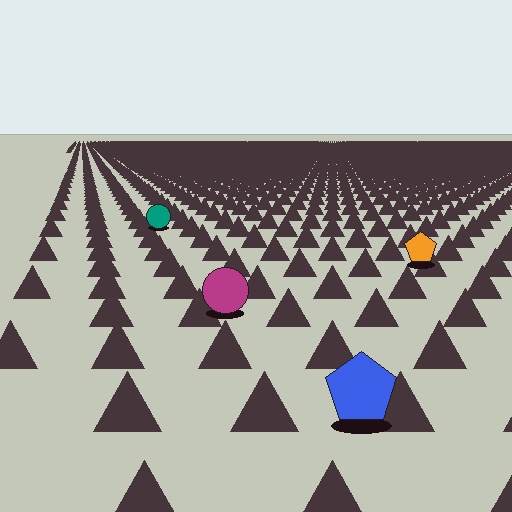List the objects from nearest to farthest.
From nearest to farthest: the blue pentagon, the magenta circle, the orange pentagon, the teal circle.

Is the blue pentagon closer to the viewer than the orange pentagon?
Yes. The blue pentagon is closer — you can tell from the texture gradient: the ground texture is coarser near it.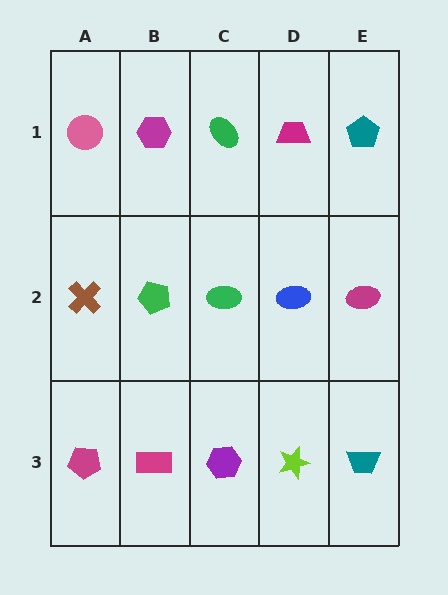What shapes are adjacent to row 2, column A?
A pink circle (row 1, column A), a magenta pentagon (row 3, column A), a green pentagon (row 2, column B).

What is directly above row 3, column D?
A blue ellipse.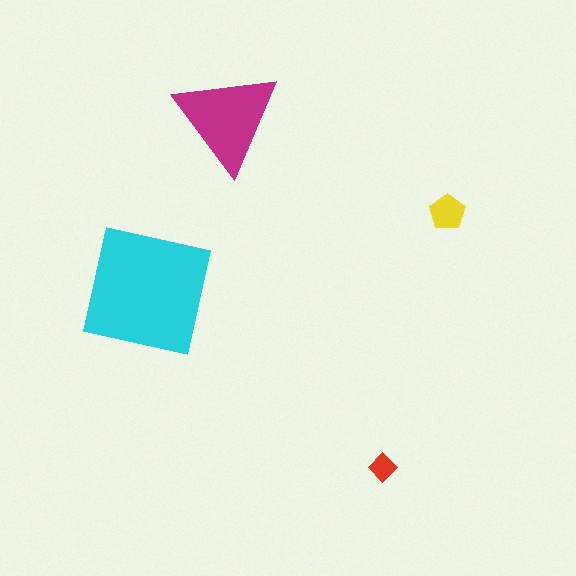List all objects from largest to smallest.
The cyan square, the magenta triangle, the yellow pentagon, the red diamond.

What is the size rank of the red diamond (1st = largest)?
4th.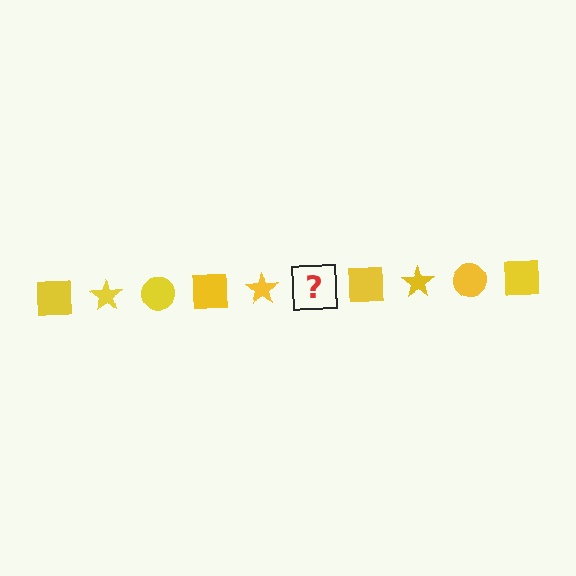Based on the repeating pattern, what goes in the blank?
The blank should be a yellow circle.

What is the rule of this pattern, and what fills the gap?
The rule is that the pattern cycles through square, star, circle shapes in yellow. The gap should be filled with a yellow circle.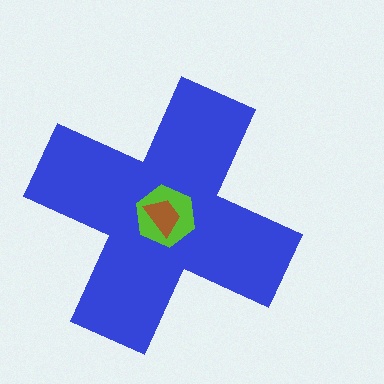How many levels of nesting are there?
3.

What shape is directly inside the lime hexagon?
The brown trapezoid.